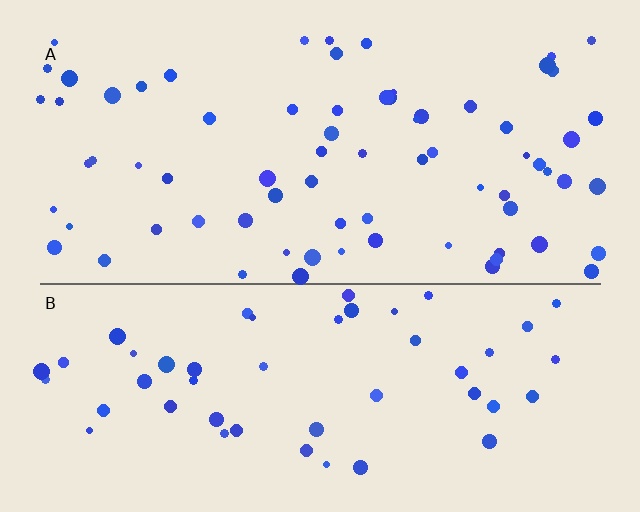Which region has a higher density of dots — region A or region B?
A (the top).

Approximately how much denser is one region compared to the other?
Approximately 1.4× — region A over region B.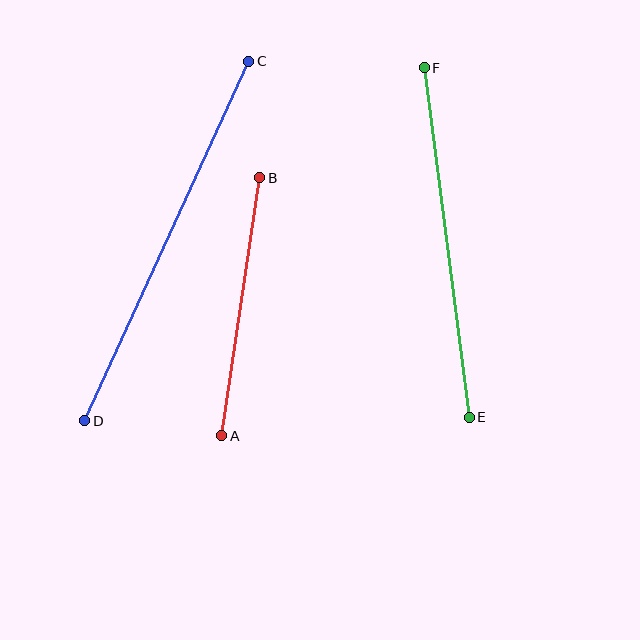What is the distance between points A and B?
The distance is approximately 261 pixels.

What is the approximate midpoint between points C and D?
The midpoint is at approximately (167, 241) pixels.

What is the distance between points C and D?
The distance is approximately 395 pixels.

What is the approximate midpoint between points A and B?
The midpoint is at approximately (241, 307) pixels.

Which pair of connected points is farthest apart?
Points C and D are farthest apart.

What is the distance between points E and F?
The distance is approximately 353 pixels.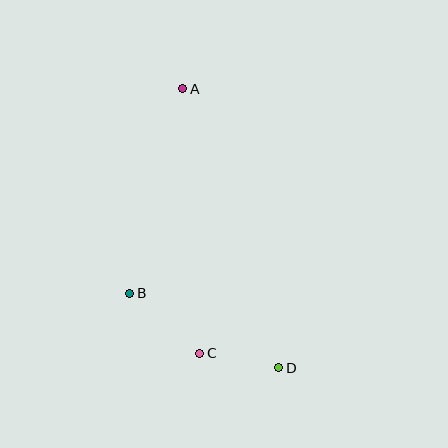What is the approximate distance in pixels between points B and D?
The distance between B and D is approximately 167 pixels.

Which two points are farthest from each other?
Points A and D are farthest from each other.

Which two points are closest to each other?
Points C and D are closest to each other.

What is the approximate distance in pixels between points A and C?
The distance between A and C is approximately 265 pixels.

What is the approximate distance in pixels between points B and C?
The distance between B and C is approximately 92 pixels.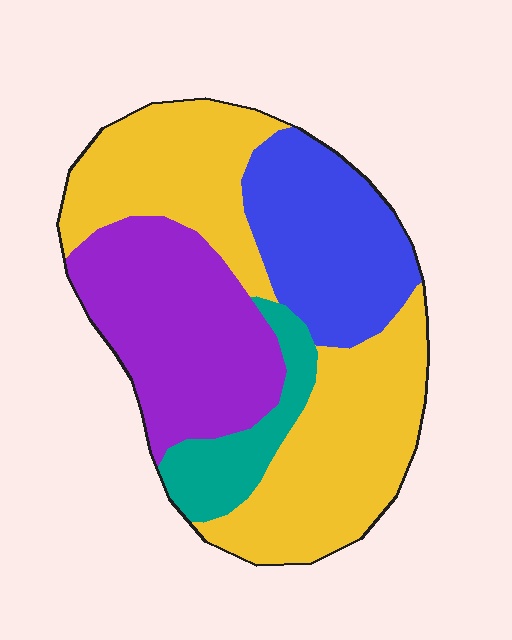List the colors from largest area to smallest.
From largest to smallest: yellow, purple, blue, teal.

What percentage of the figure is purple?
Purple covers roughly 25% of the figure.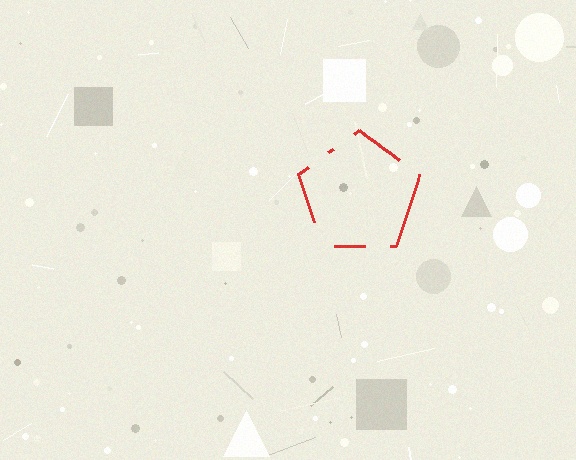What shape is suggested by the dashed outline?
The dashed outline suggests a pentagon.